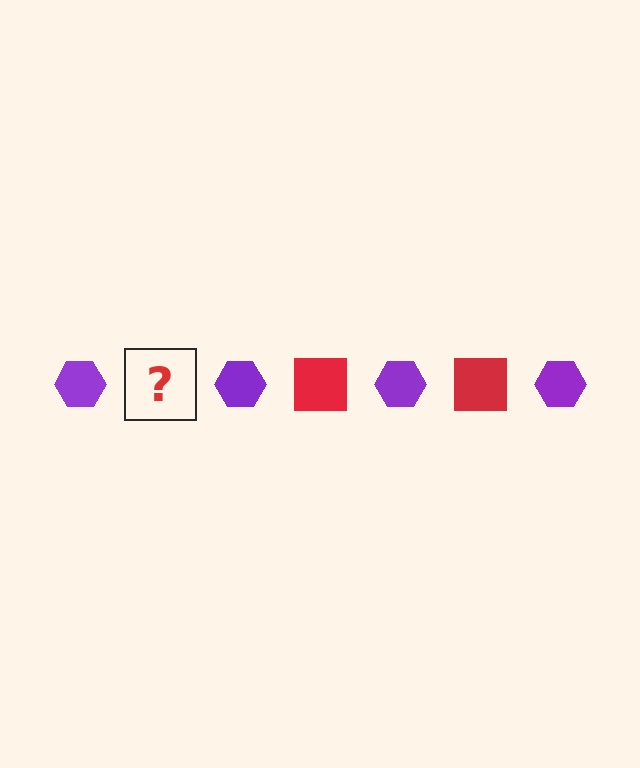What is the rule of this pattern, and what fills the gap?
The rule is that the pattern alternates between purple hexagon and red square. The gap should be filled with a red square.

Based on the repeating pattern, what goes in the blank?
The blank should be a red square.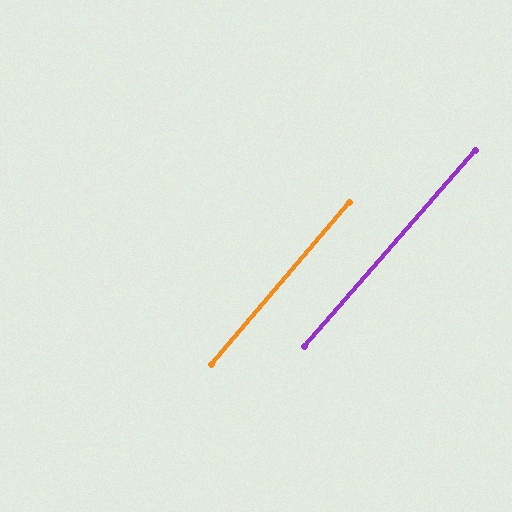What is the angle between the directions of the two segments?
Approximately 1 degree.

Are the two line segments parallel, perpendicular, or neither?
Parallel — their directions differ by only 0.5°.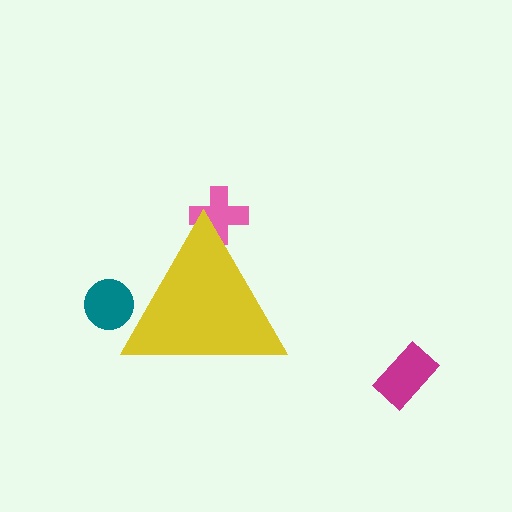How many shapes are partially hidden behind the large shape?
2 shapes are partially hidden.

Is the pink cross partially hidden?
Yes, the pink cross is partially hidden behind the yellow triangle.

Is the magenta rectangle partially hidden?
No, the magenta rectangle is fully visible.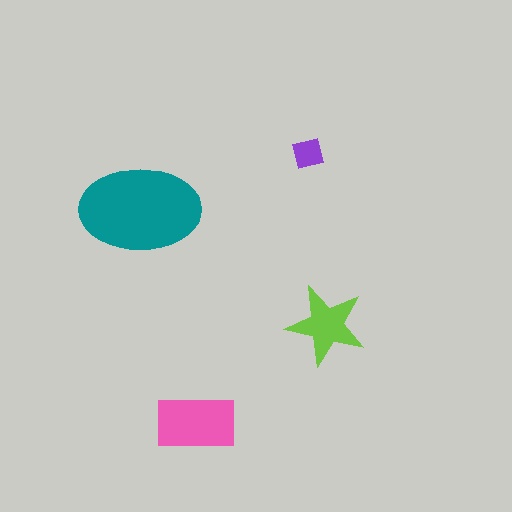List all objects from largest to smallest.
The teal ellipse, the pink rectangle, the lime star, the purple square.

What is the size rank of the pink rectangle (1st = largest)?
2nd.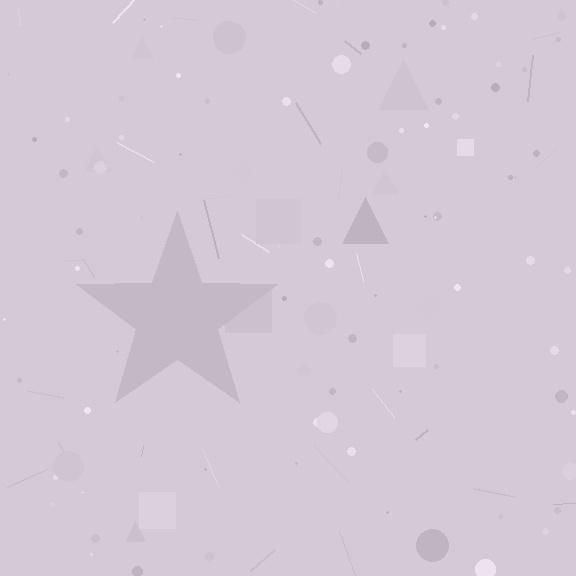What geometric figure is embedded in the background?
A star is embedded in the background.